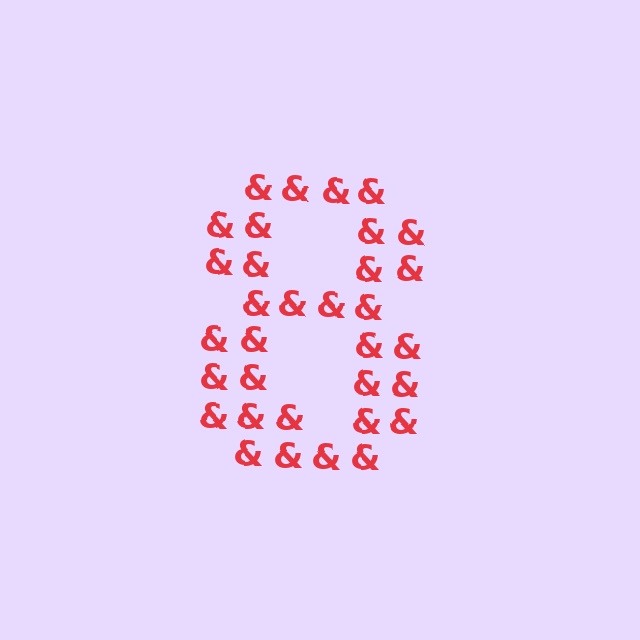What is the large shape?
The large shape is the digit 8.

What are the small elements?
The small elements are ampersands.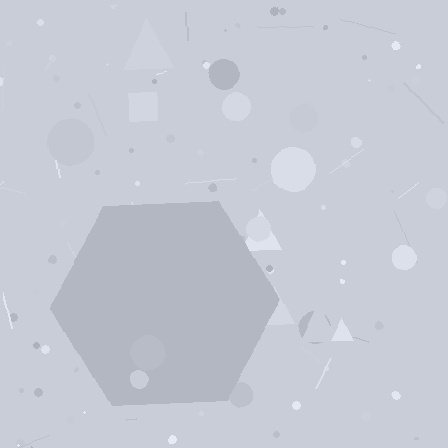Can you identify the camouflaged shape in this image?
The camouflaged shape is a hexagon.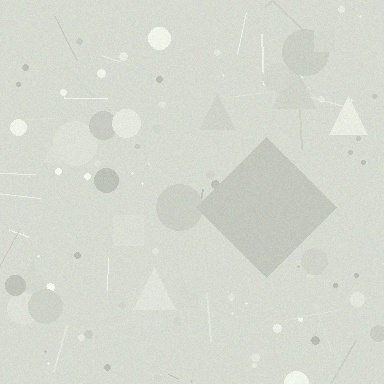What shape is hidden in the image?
A diamond is hidden in the image.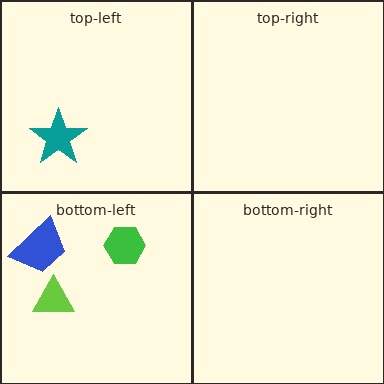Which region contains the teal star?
The top-left region.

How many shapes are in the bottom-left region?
3.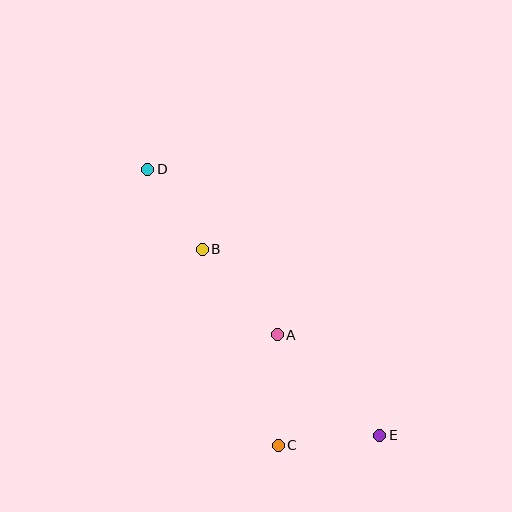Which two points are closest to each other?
Points B and D are closest to each other.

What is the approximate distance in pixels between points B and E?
The distance between B and E is approximately 257 pixels.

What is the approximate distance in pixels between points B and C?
The distance between B and C is approximately 210 pixels.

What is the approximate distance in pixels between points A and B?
The distance between A and B is approximately 114 pixels.